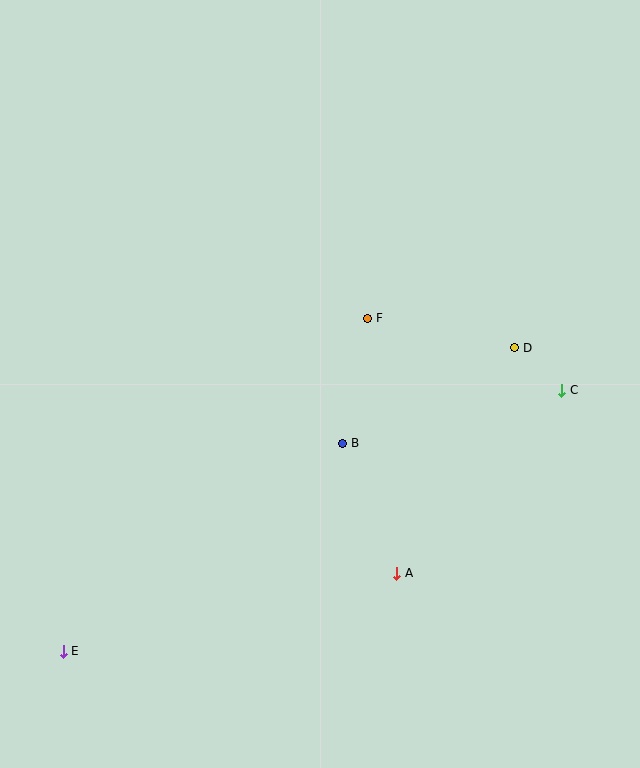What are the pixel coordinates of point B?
Point B is at (343, 443).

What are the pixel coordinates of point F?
Point F is at (368, 318).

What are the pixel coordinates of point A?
Point A is at (397, 573).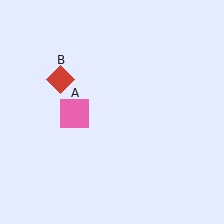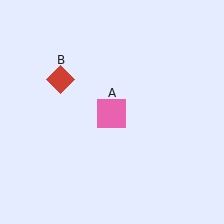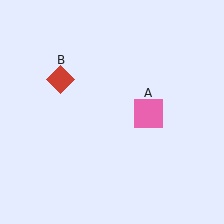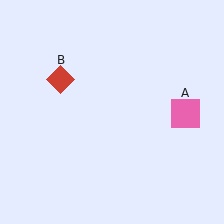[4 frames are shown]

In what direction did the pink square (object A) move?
The pink square (object A) moved right.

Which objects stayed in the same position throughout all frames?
Red diamond (object B) remained stationary.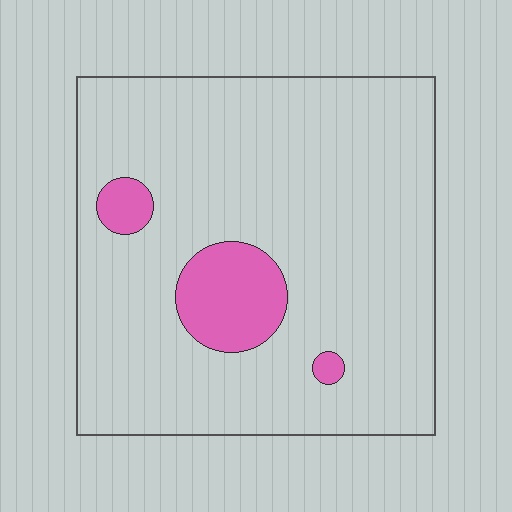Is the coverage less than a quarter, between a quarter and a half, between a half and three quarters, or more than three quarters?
Less than a quarter.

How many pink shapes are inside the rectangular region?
3.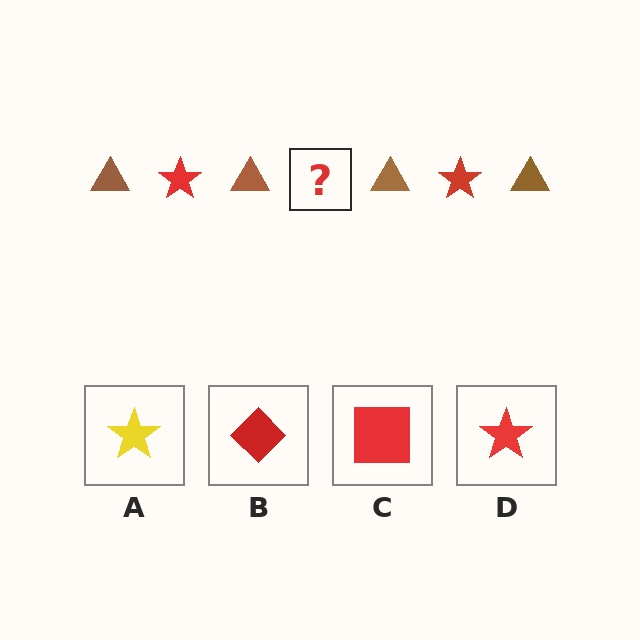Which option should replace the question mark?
Option D.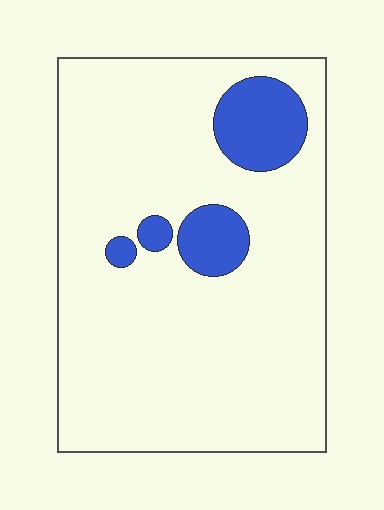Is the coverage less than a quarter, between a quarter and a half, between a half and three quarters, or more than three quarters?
Less than a quarter.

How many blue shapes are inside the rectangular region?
4.